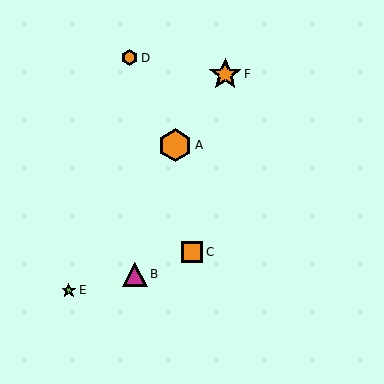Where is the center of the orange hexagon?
The center of the orange hexagon is at (175, 145).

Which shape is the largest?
The orange hexagon (labeled A) is the largest.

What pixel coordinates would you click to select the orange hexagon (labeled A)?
Click at (175, 145) to select the orange hexagon A.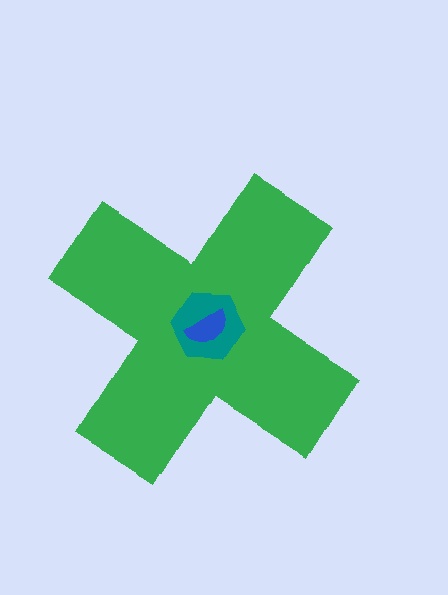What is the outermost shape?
The green cross.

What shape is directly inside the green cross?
The teal hexagon.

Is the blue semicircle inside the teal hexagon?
Yes.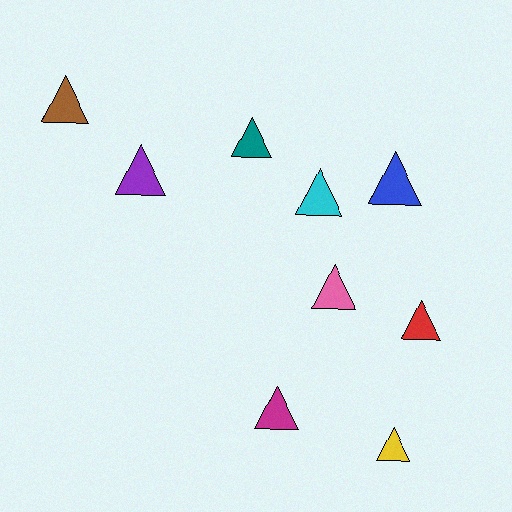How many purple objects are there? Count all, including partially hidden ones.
There is 1 purple object.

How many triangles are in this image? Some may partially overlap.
There are 9 triangles.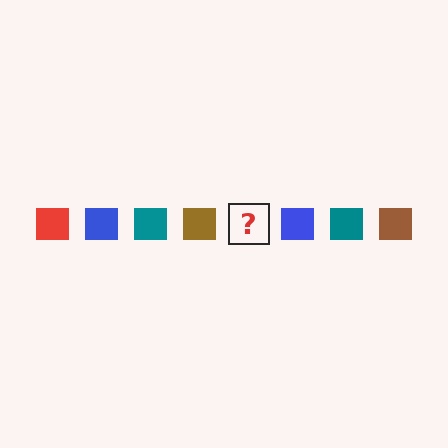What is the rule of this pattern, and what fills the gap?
The rule is that the pattern cycles through red, blue, teal, brown squares. The gap should be filled with a red square.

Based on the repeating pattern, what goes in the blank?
The blank should be a red square.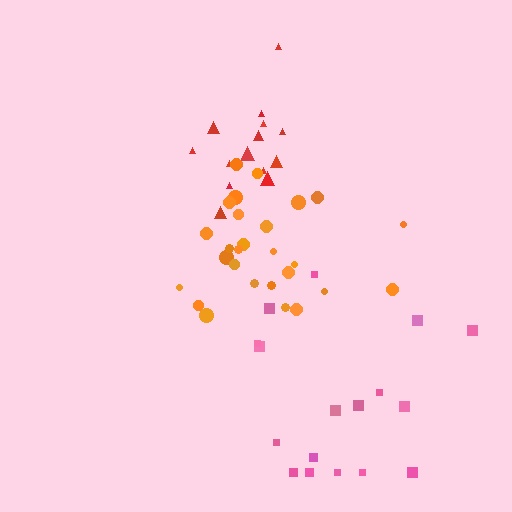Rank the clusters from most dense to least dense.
red, orange, pink.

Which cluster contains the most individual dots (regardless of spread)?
Orange (27).